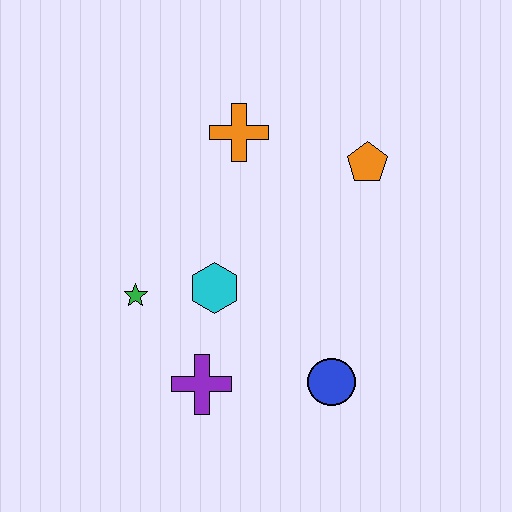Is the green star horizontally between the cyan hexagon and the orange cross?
No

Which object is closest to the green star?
The cyan hexagon is closest to the green star.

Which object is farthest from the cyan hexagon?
The orange pentagon is farthest from the cyan hexagon.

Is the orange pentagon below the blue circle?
No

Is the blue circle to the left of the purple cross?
No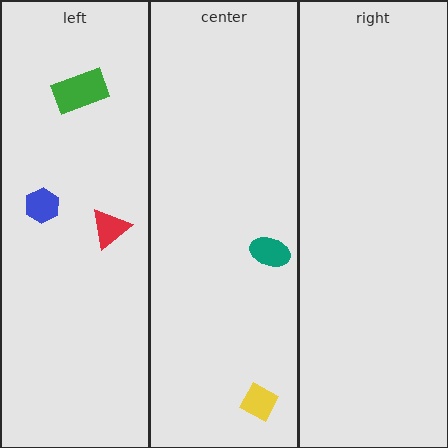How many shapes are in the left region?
3.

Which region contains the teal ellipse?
The center region.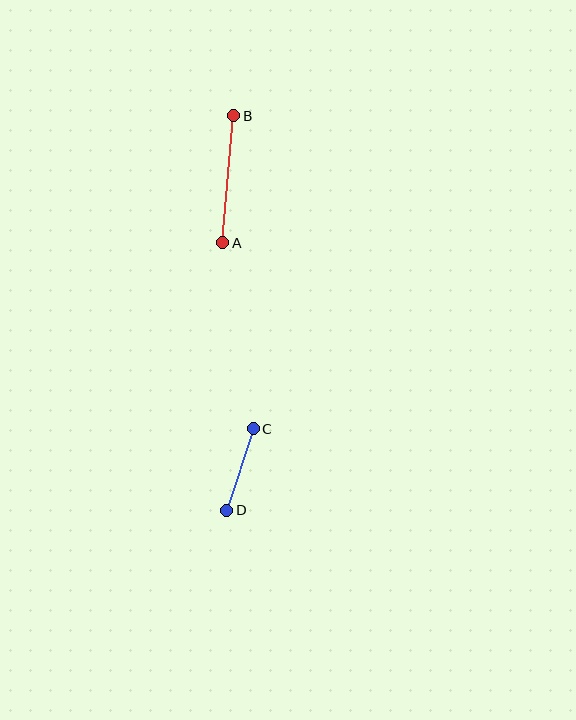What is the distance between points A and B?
The distance is approximately 128 pixels.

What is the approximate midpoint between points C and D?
The midpoint is at approximately (240, 469) pixels.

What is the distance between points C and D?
The distance is approximately 86 pixels.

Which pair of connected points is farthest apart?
Points A and B are farthest apart.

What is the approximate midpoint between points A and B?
The midpoint is at approximately (228, 179) pixels.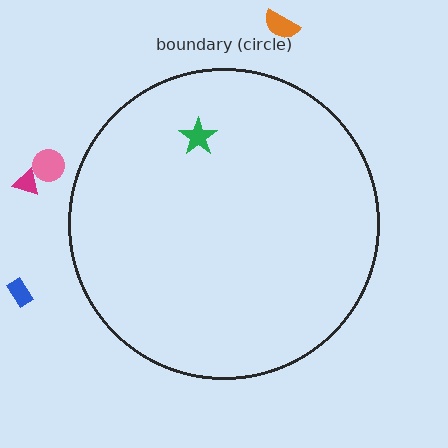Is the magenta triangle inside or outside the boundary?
Outside.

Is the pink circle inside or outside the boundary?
Outside.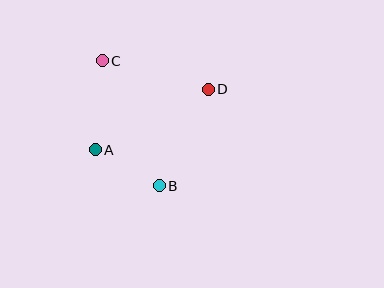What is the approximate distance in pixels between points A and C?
The distance between A and C is approximately 90 pixels.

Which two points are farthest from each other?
Points B and C are farthest from each other.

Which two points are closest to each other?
Points A and B are closest to each other.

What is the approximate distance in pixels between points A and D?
The distance between A and D is approximately 128 pixels.